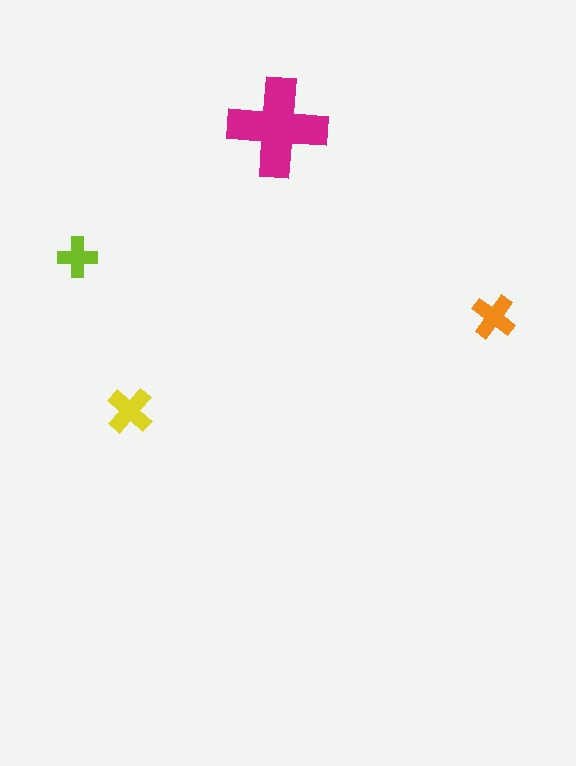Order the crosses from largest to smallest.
the magenta one, the yellow one, the orange one, the lime one.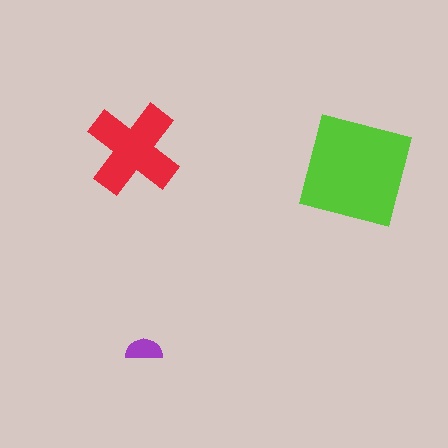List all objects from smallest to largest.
The purple semicircle, the red cross, the lime square.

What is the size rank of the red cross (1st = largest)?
2nd.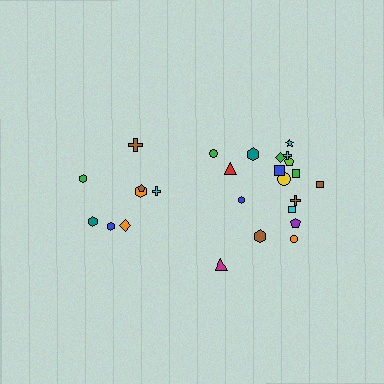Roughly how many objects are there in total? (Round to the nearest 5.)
Roughly 25 objects in total.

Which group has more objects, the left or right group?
The right group.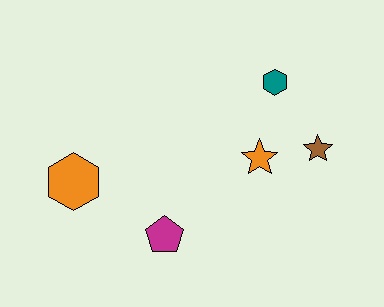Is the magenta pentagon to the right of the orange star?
No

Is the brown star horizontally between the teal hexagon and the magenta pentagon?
No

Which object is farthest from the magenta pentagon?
The teal hexagon is farthest from the magenta pentagon.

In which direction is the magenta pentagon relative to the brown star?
The magenta pentagon is to the left of the brown star.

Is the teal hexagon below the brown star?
No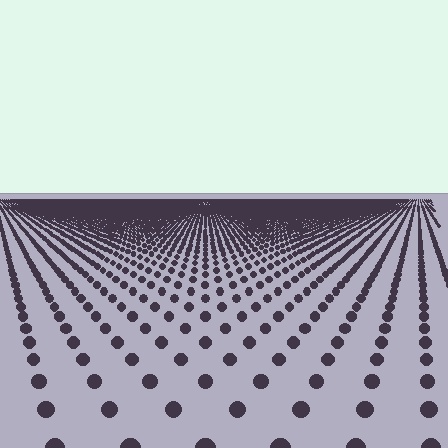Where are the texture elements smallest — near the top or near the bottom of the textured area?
Near the top.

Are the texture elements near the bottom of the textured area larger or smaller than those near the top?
Larger. Near the bottom, elements are closer to the viewer and appear at a bigger on-screen size.